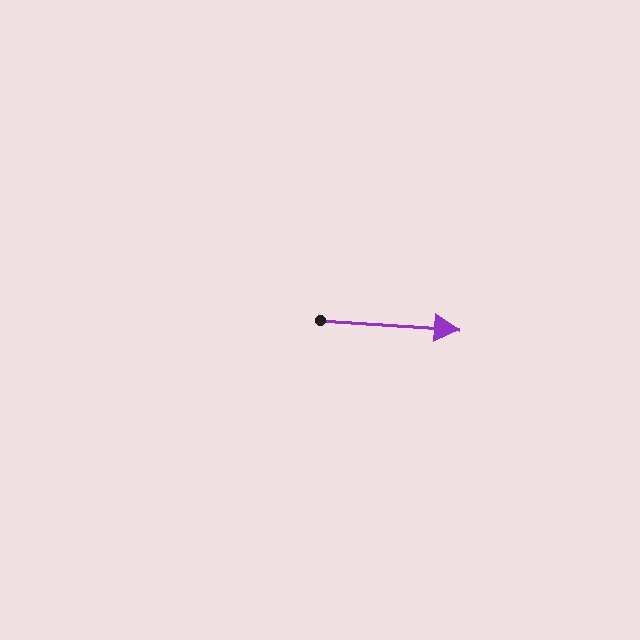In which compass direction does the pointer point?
East.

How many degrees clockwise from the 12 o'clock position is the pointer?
Approximately 94 degrees.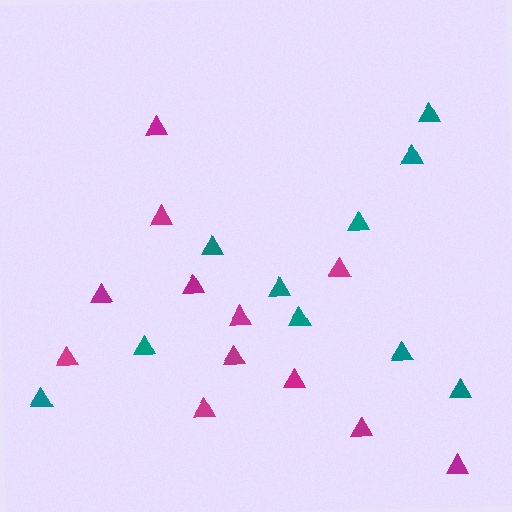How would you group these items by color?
There are 2 groups: one group of magenta triangles (12) and one group of teal triangles (10).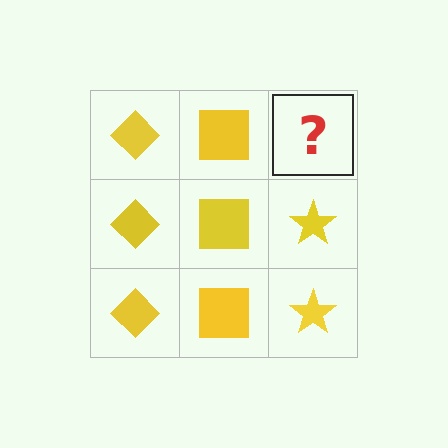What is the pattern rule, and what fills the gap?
The rule is that each column has a consistent shape. The gap should be filled with a yellow star.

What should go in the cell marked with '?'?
The missing cell should contain a yellow star.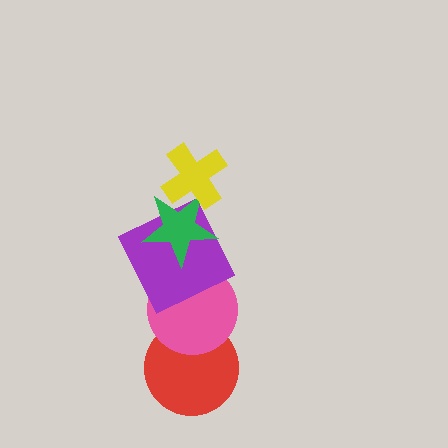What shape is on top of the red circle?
The pink circle is on top of the red circle.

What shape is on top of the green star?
The yellow cross is on top of the green star.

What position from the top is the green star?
The green star is 2nd from the top.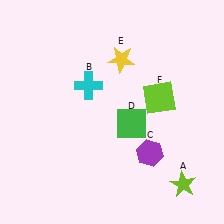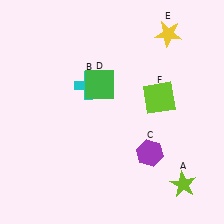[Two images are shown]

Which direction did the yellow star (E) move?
The yellow star (E) moved right.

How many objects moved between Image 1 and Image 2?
2 objects moved between the two images.